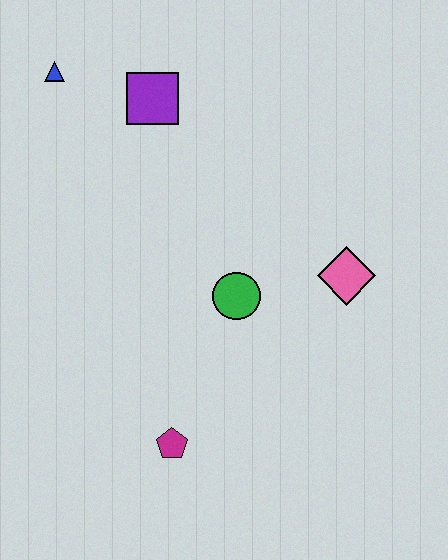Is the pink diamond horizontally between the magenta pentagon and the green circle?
No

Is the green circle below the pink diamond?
Yes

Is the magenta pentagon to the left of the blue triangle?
No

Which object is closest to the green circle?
The pink diamond is closest to the green circle.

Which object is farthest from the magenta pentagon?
The blue triangle is farthest from the magenta pentagon.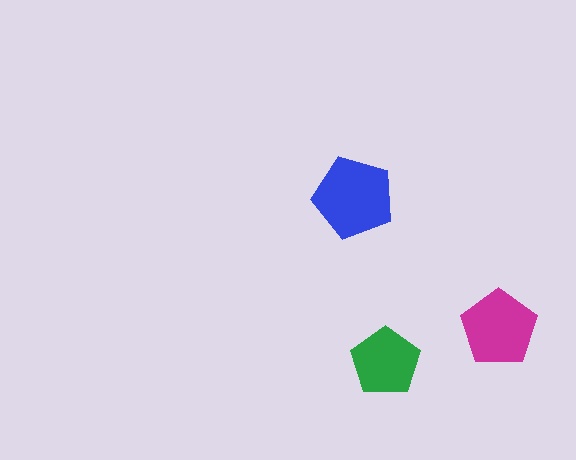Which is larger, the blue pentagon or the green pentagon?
The blue one.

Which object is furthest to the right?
The magenta pentagon is rightmost.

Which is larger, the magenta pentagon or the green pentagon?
The magenta one.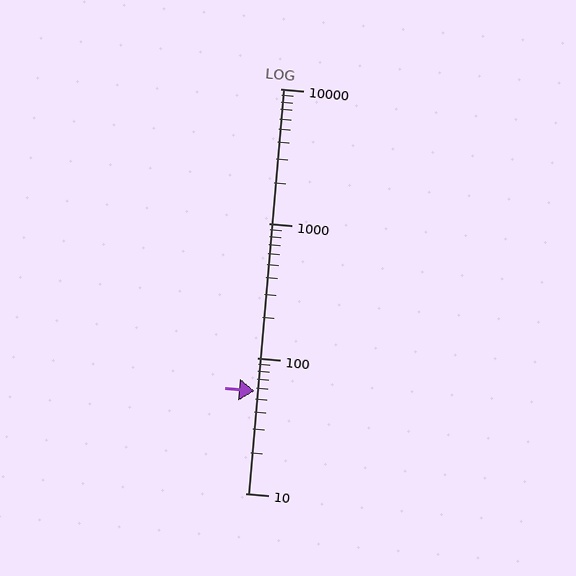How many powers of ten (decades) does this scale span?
The scale spans 3 decades, from 10 to 10000.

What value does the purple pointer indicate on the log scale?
The pointer indicates approximately 57.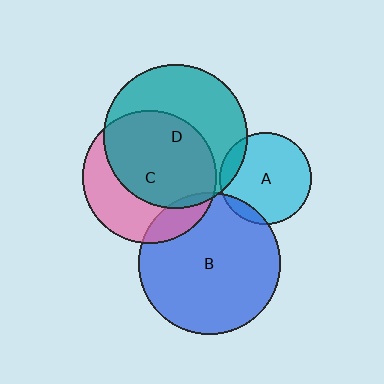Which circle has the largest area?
Circle D (teal).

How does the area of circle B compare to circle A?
Approximately 2.4 times.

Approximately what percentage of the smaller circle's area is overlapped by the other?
Approximately 60%.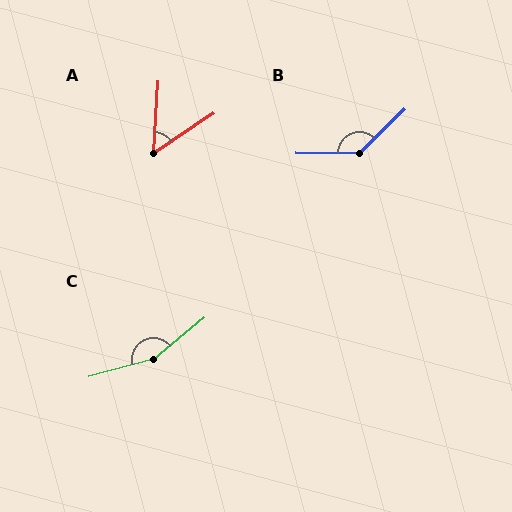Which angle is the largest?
C, at approximately 156 degrees.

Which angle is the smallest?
A, at approximately 53 degrees.